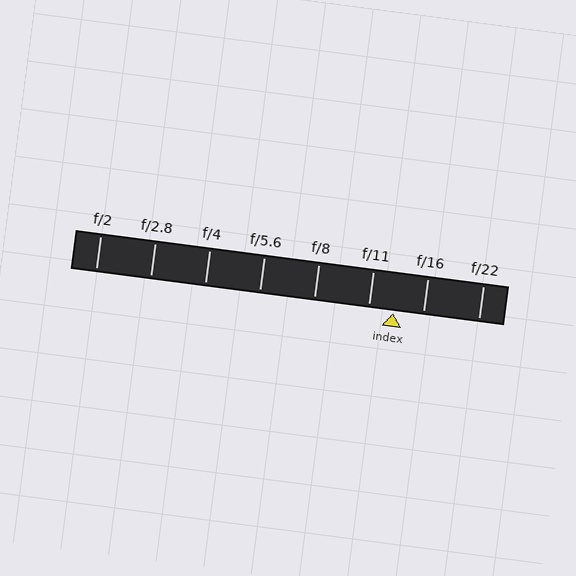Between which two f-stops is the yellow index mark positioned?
The index mark is between f/11 and f/16.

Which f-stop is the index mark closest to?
The index mark is closest to f/11.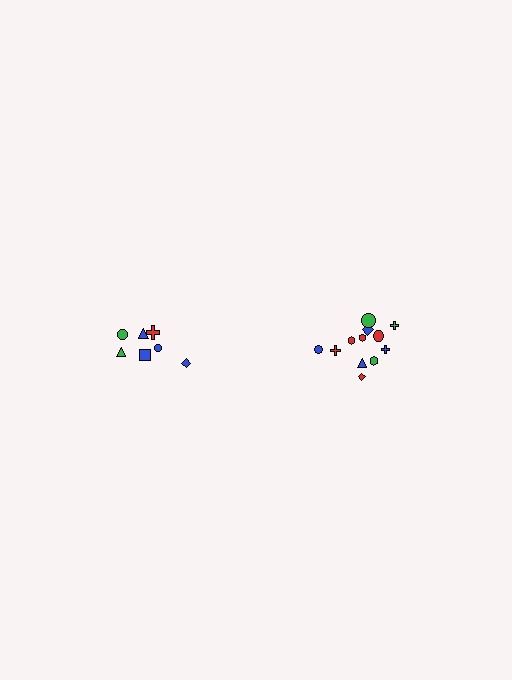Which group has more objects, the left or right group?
The right group.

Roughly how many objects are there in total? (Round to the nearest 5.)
Roughly 20 objects in total.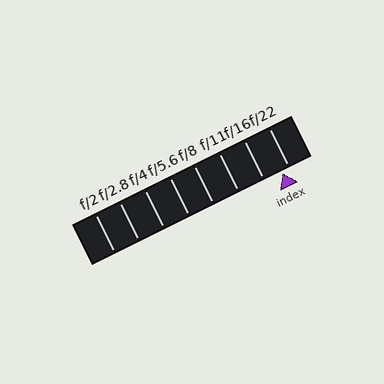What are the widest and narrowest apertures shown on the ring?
The widest aperture shown is f/2 and the narrowest is f/22.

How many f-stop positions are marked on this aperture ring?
There are 8 f-stop positions marked.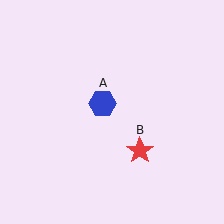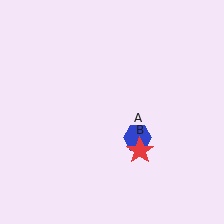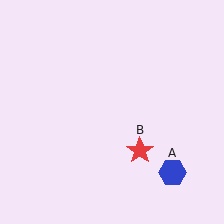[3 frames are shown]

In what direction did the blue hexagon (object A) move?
The blue hexagon (object A) moved down and to the right.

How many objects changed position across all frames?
1 object changed position: blue hexagon (object A).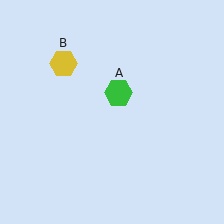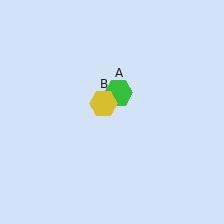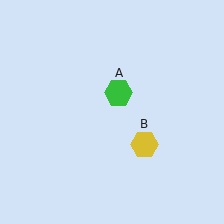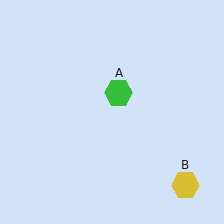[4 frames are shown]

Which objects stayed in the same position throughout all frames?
Green hexagon (object A) remained stationary.